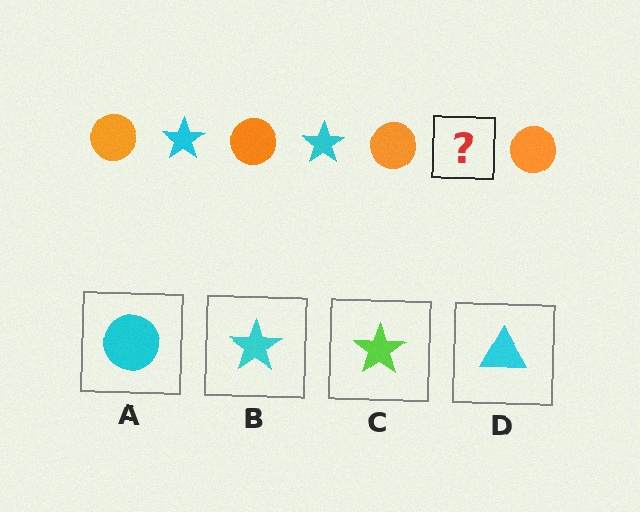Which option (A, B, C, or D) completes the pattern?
B.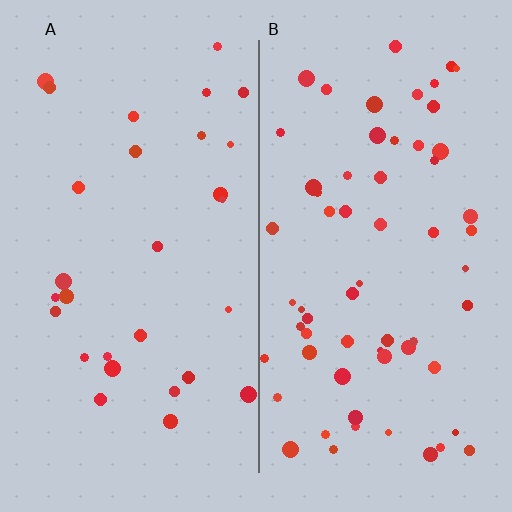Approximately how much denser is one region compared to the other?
Approximately 2.1× — region B over region A.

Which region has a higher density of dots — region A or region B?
B (the right).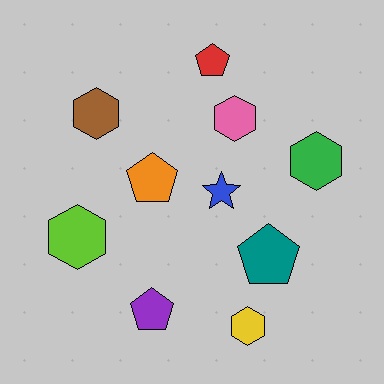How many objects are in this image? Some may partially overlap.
There are 10 objects.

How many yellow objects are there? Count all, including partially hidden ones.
There is 1 yellow object.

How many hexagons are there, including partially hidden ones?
There are 5 hexagons.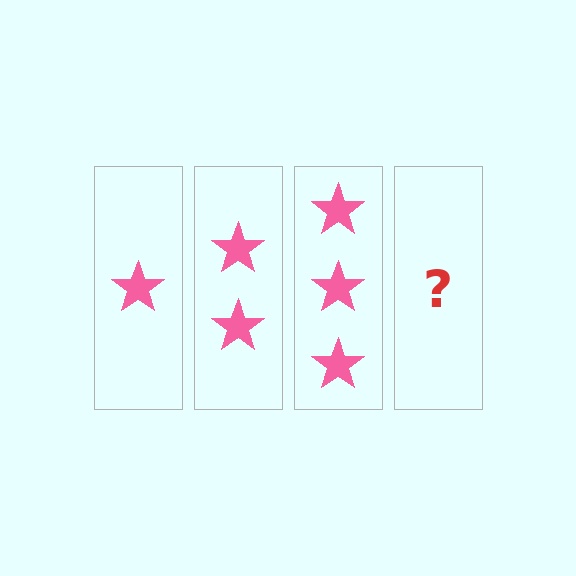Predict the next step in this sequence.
The next step is 4 stars.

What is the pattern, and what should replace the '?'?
The pattern is that each step adds one more star. The '?' should be 4 stars.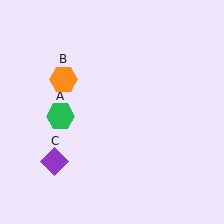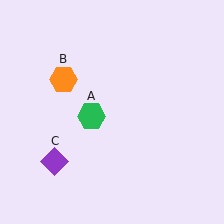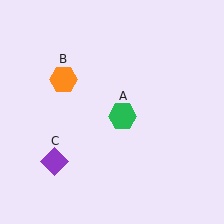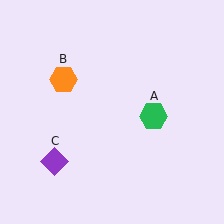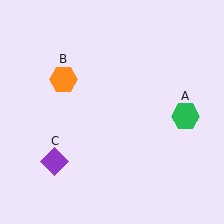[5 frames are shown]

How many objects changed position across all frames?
1 object changed position: green hexagon (object A).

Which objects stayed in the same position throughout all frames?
Orange hexagon (object B) and purple diamond (object C) remained stationary.